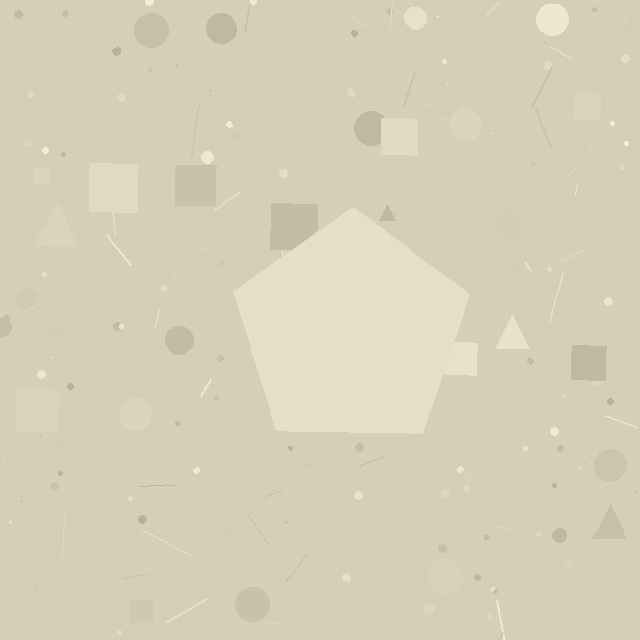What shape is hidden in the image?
A pentagon is hidden in the image.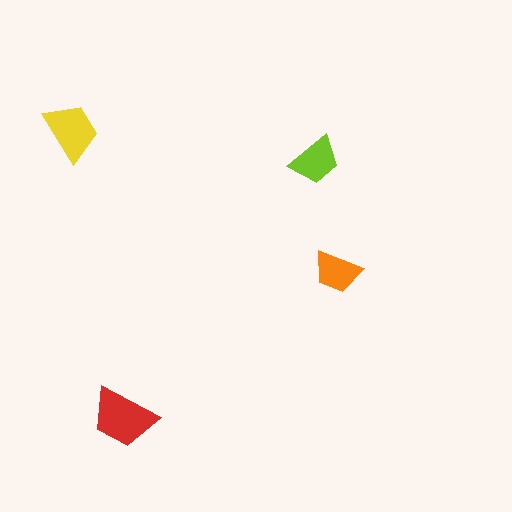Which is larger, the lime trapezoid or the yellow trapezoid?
The yellow one.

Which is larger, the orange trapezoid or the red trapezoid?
The red one.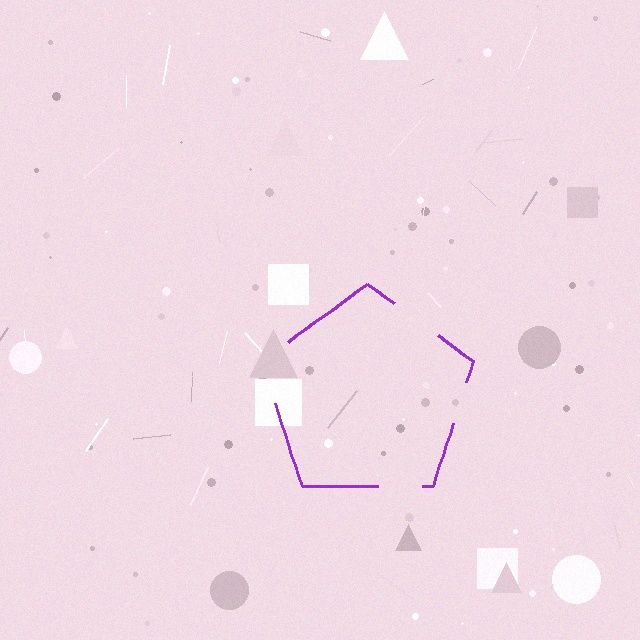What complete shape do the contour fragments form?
The contour fragments form a pentagon.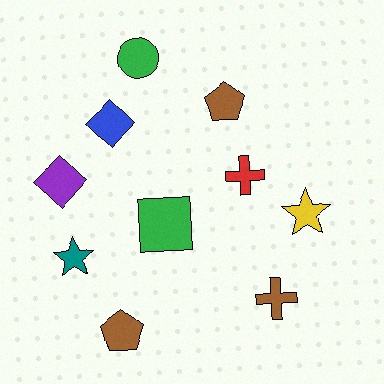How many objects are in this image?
There are 10 objects.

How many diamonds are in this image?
There are 2 diamonds.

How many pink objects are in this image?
There are no pink objects.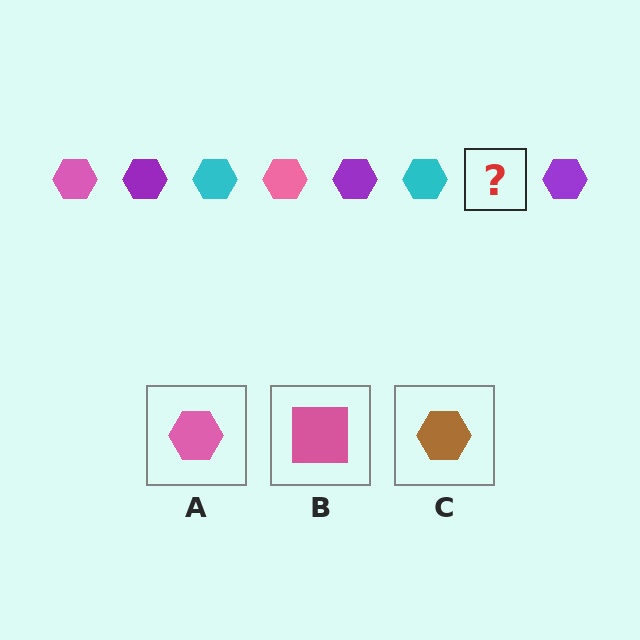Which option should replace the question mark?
Option A.